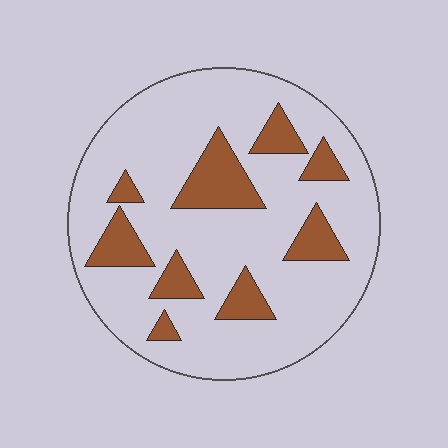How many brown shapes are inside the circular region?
9.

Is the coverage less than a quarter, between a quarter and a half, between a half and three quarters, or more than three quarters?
Less than a quarter.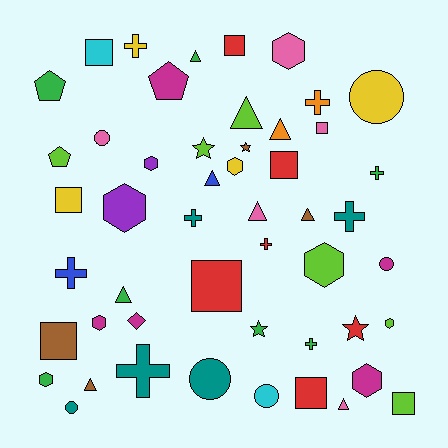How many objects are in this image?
There are 50 objects.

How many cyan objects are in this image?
There are 2 cyan objects.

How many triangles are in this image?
There are 9 triangles.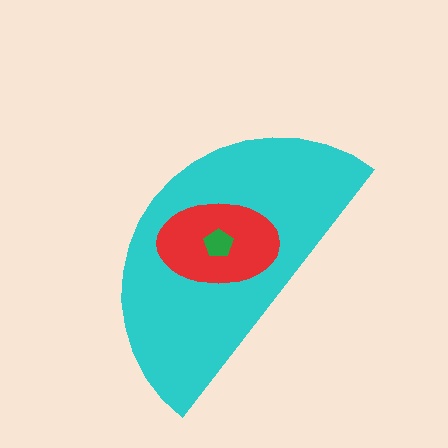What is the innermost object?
The green pentagon.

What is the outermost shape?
The cyan semicircle.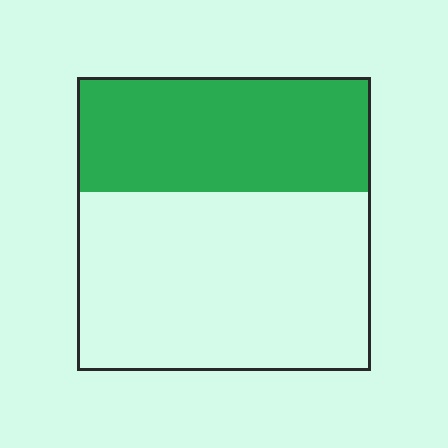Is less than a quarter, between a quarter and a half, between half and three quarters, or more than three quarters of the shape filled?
Between a quarter and a half.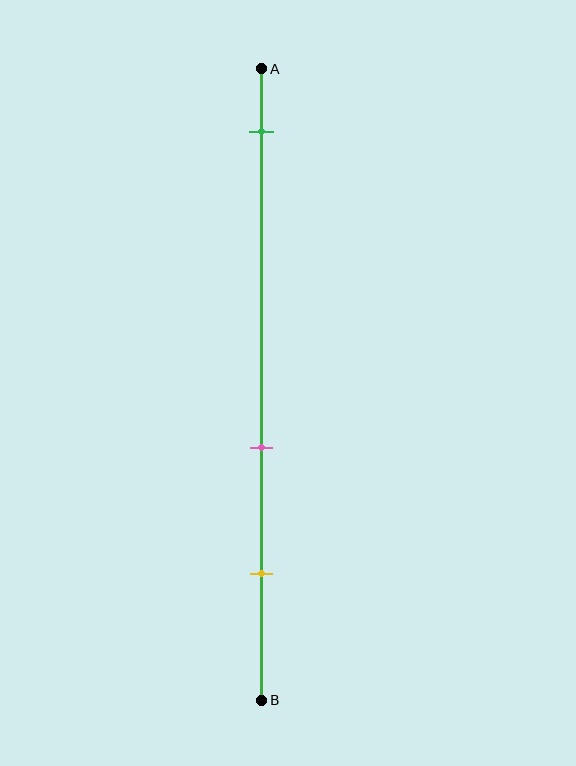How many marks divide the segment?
There are 3 marks dividing the segment.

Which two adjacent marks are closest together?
The pink and yellow marks are the closest adjacent pair.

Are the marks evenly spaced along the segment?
No, the marks are not evenly spaced.